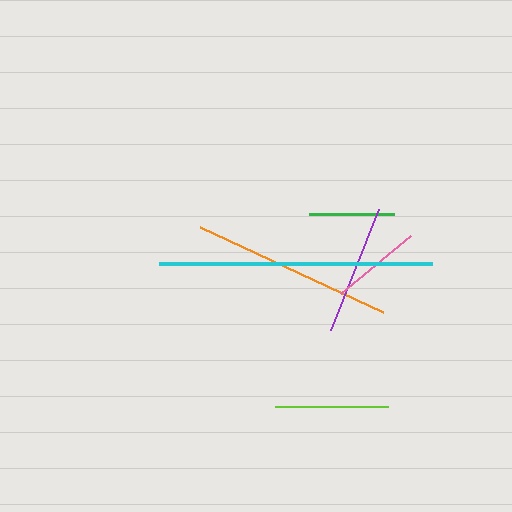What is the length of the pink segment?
The pink segment is approximately 91 pixels long.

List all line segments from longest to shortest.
From longest to shortest: cyan, orange, purple, lime, pink, green.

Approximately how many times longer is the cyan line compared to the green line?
The cyan line is approximately 3.2 times the length of the green line.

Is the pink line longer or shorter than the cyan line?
The cyan line is longer than the pink line.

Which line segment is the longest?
The cyan line is the longest at approximately 273 pixels.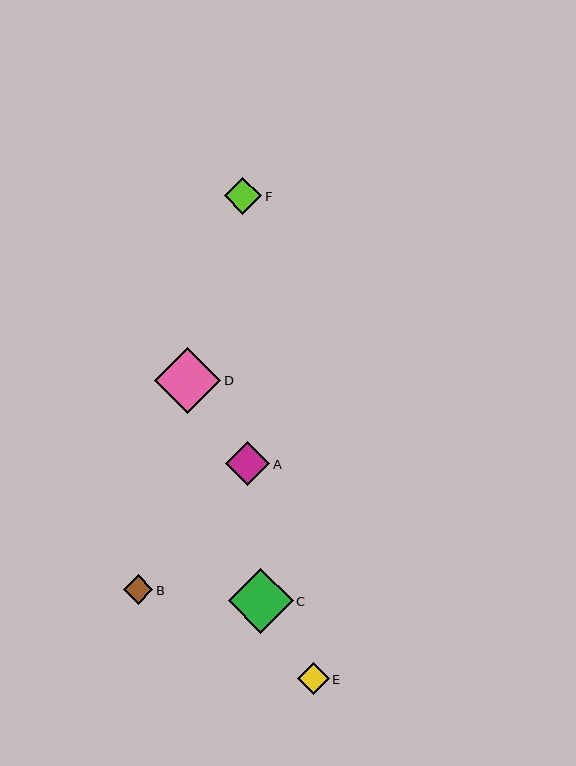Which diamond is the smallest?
Diamond B is the smallest with a size of approximately 30 pixels.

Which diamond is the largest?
Diamond D is the largest with a size of approximately 66 pixels.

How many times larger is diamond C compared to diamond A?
Diamond C is approximately 1.5 times the size of diamond A.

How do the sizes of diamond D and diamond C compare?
Diamond D and diamond C are approximately the same size.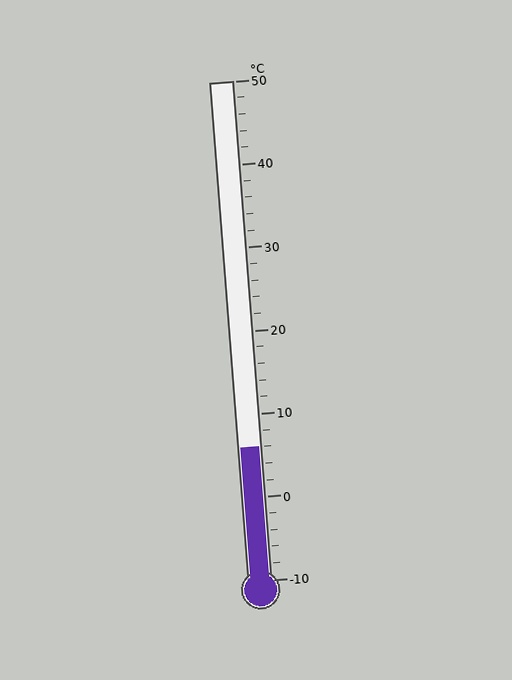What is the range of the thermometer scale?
The thermometer scale ranges from -10°C to 50°C.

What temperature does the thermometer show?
The thermometer shows approximately 6°C.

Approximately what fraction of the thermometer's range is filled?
The thermometer is filled to approximately 25% of its range.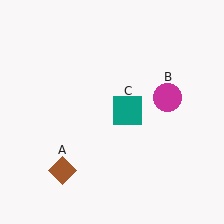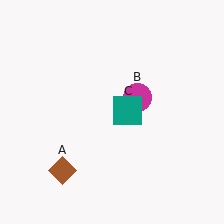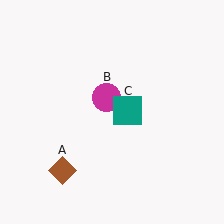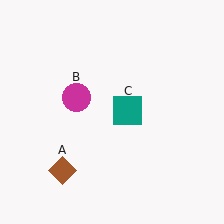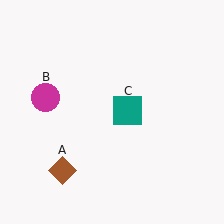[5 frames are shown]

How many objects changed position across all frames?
1 object changed position: magenta circle (object B).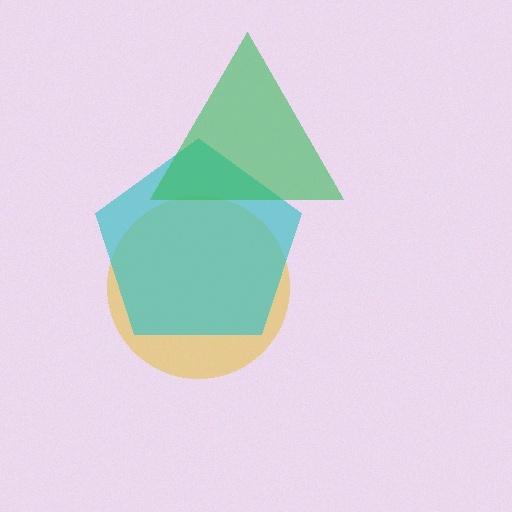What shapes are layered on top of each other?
The layered shapes are: a yellow circle, a cyan pentagon, a green triangle.